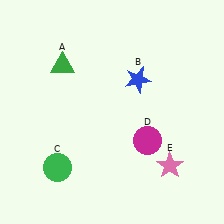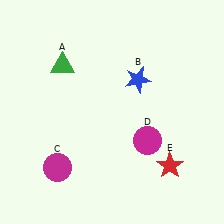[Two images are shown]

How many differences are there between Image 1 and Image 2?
There are 2 differences between the two images.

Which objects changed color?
C changed from green to magenta. E changed from pink to red.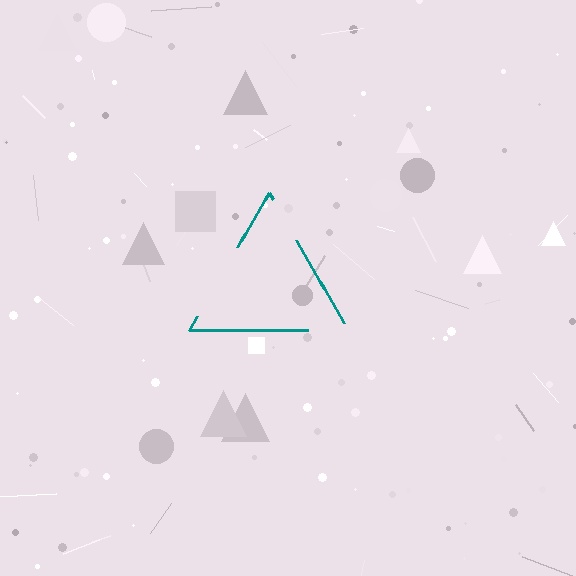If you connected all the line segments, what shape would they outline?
They would outline a triangle.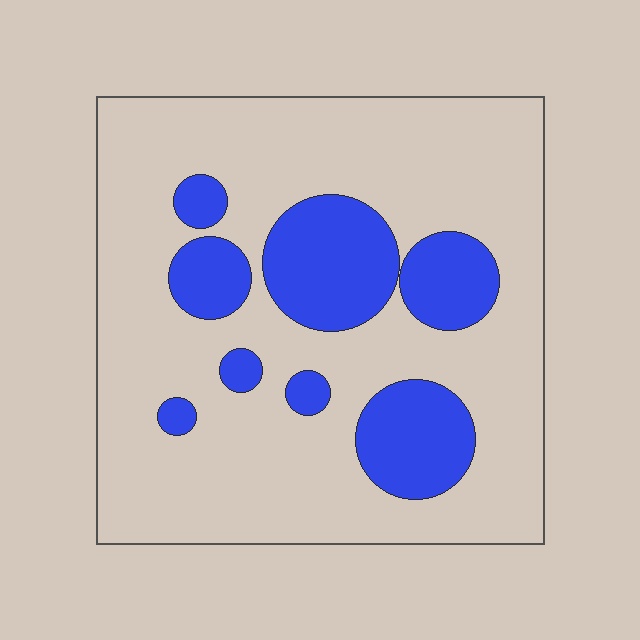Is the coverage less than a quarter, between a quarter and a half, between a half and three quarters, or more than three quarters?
Less than a quarter.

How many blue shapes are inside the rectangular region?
8.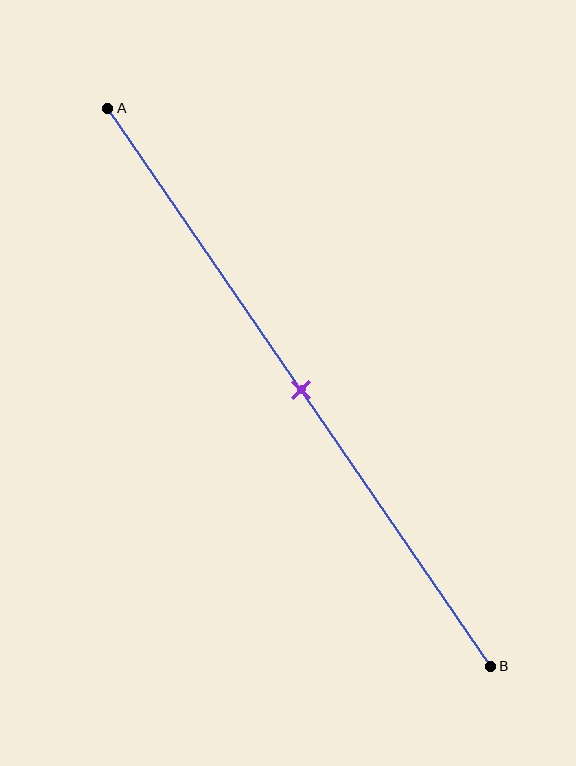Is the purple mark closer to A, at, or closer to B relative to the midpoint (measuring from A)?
The purple mark is approximately at the midpoint of segment AB.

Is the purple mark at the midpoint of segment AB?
Yes, the mark is approximately at the midpoint.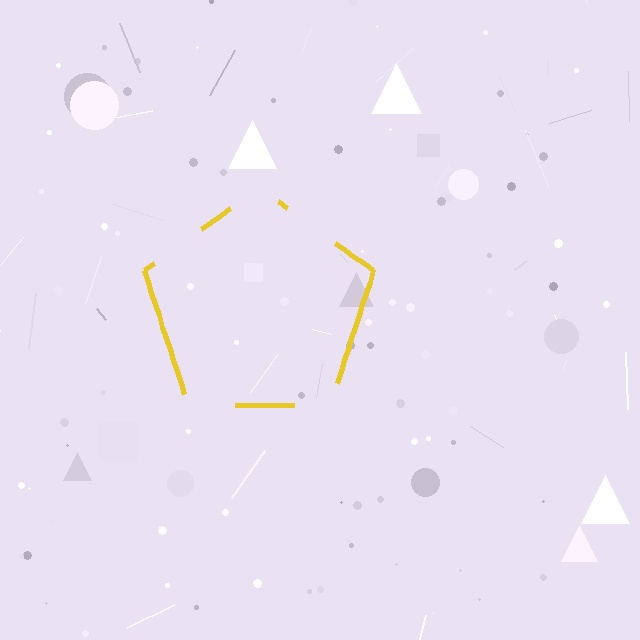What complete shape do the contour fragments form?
The contour fragments form a pentagon.